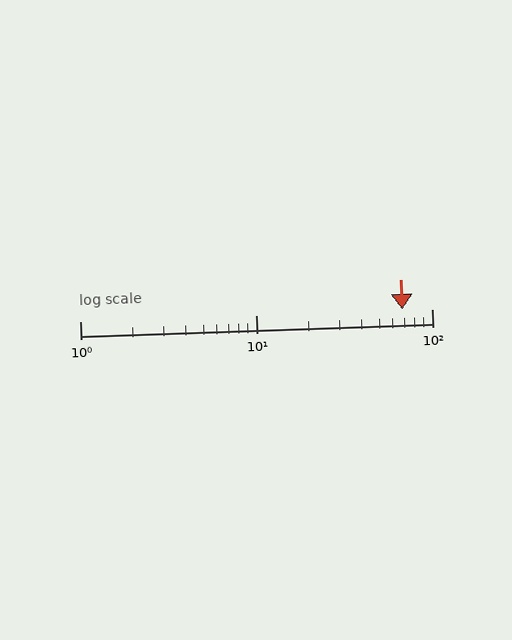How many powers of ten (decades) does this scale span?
The scale spans 2 decades, from 1 to 100.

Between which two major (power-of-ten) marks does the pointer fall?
The pointer is between 10 and 100.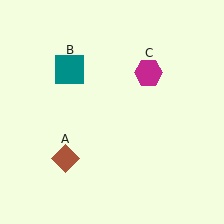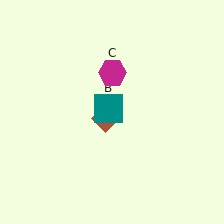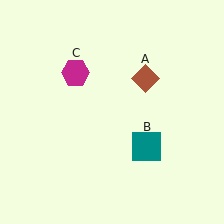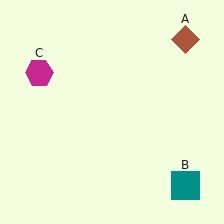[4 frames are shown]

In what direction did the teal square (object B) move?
The teal square (object B) moved down and to the right.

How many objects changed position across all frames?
3 objects changed position: brown diamond (object A), teal square (object B), magenta hexagon (object C).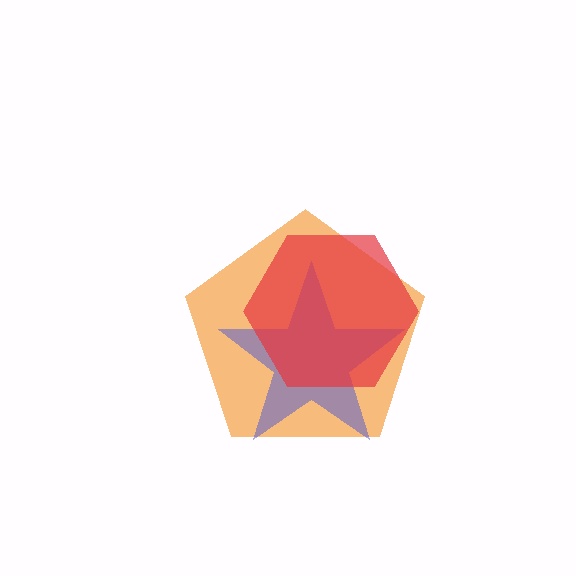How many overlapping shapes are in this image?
There are 3 overlapping shapes in the image.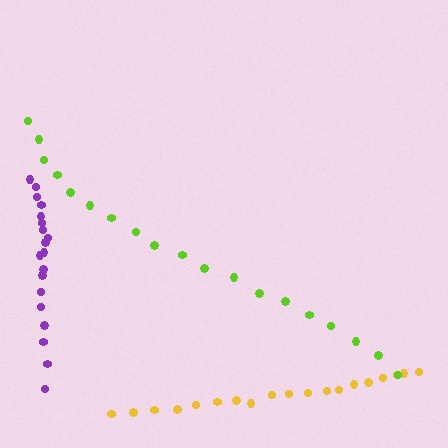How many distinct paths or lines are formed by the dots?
There are 3 distinct paths.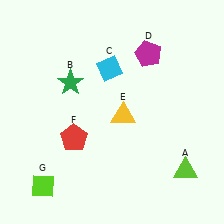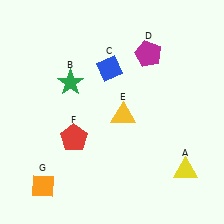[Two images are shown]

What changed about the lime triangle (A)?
In Image 1, A is lime. In Image 2, it changed to yellow.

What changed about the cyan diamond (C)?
In Image 1, C is cyan. In Image 2, it changed to blue.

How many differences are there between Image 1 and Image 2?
There are 3 differences between the two images.